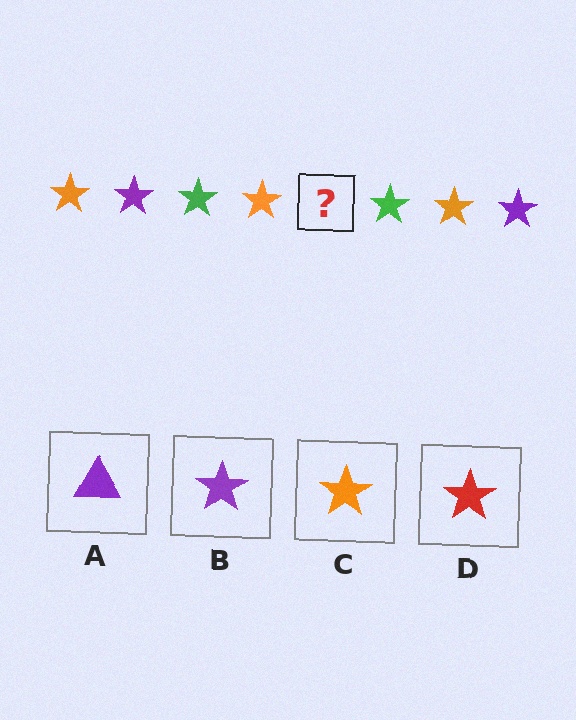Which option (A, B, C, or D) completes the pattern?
B.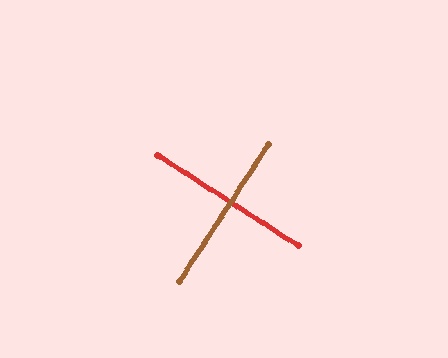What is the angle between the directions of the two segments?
Approximately 90 degrees.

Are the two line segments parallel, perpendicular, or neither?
Perpendicular — they meet at approximately 90°.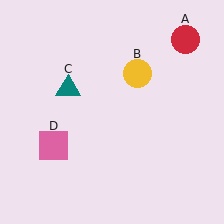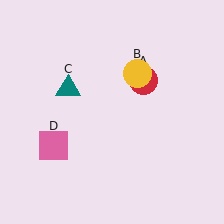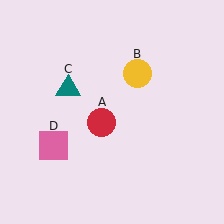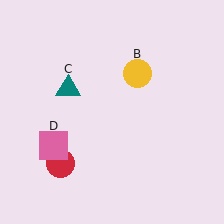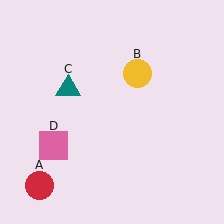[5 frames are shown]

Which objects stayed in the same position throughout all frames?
Yellow circle (object B) and teal triangle (object C) and pink square (object D) remained stationary.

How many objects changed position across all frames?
1 object changed position: red circle (object A).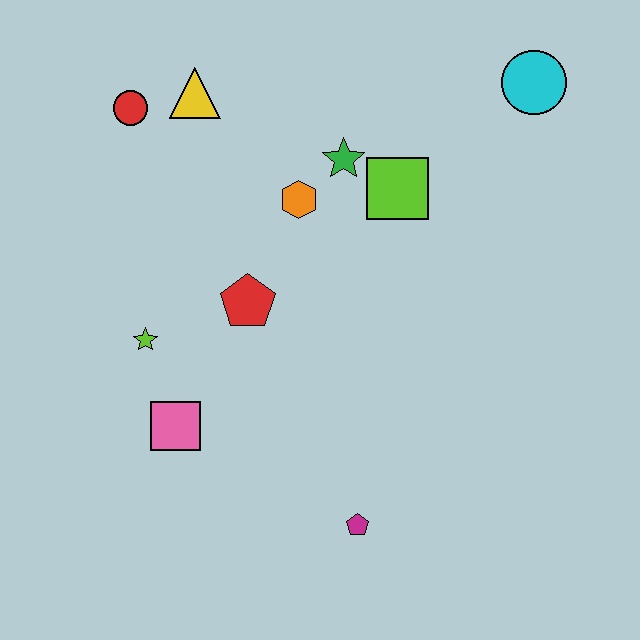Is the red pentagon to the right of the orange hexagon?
No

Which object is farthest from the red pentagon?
The cyan circle is farthest from the red pentagon.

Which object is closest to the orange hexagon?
The green star is closest to the orange hexagon.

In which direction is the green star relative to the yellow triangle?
The green star is to the right of the yellow triangle.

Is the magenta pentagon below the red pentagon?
Yes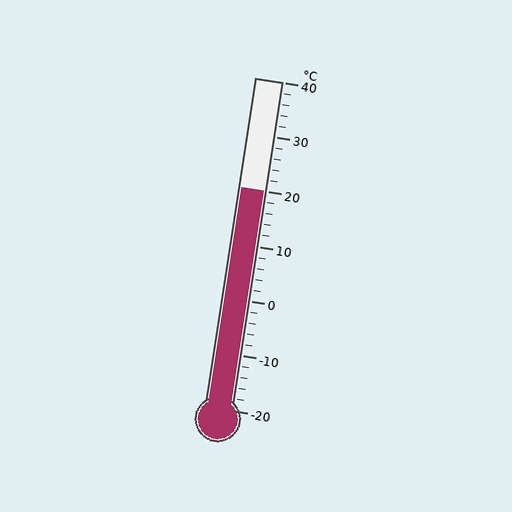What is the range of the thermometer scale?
The thermometer scale ranges from -20°C to 40°C.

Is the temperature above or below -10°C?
The temperature is above -10°C.